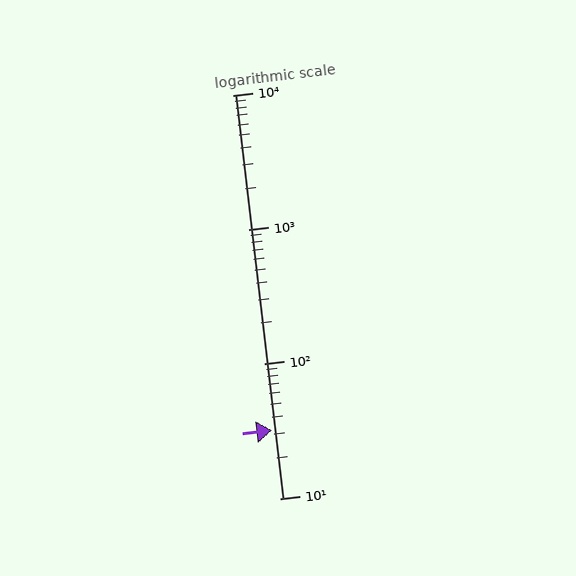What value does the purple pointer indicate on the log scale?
The pointer indicates approximately 32.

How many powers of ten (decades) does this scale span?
The scale spans 3 decades, from 10 to 10000.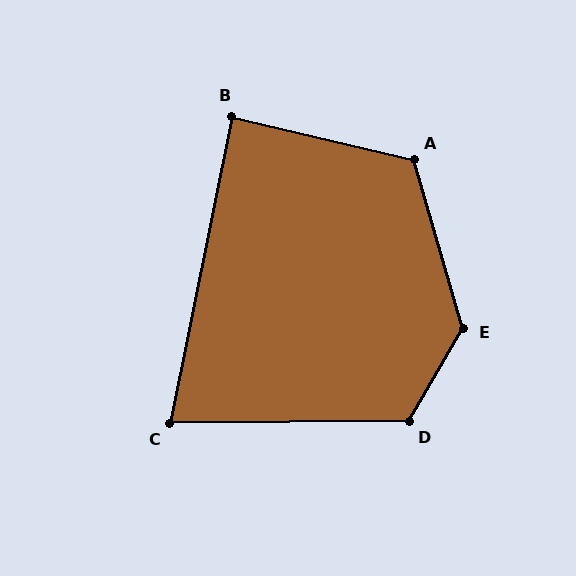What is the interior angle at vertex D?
Approximately 121 degrees (obtuse).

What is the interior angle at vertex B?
Approximately 88 degrees (approximately right).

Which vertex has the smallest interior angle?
C, at approximately 78 degrees.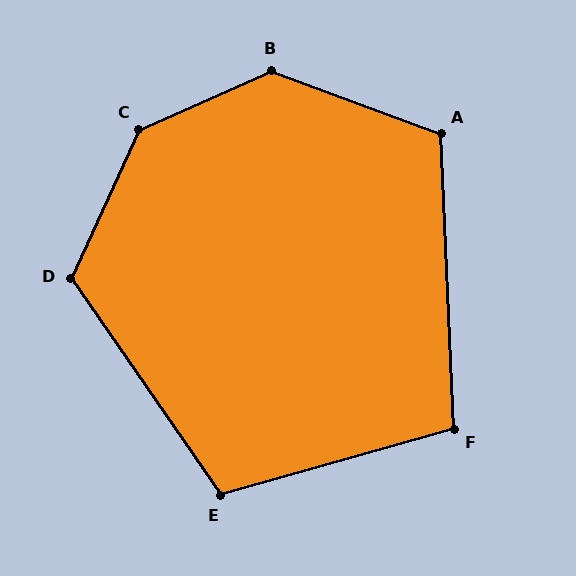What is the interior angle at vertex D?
Approximately 121 degrees (obtuse).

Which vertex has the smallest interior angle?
F, at approximately 103 degrees.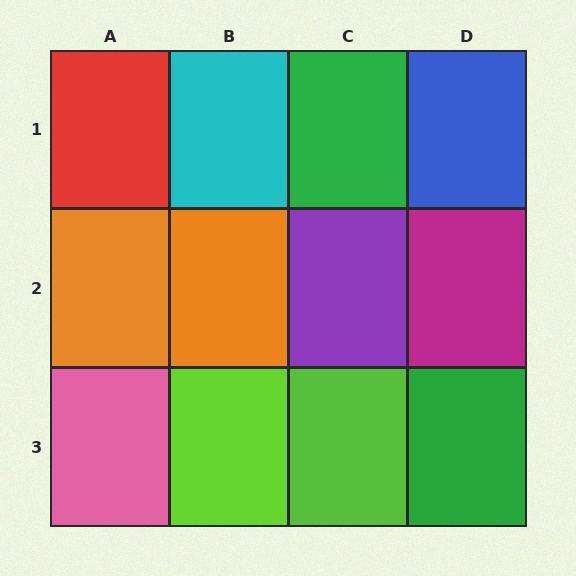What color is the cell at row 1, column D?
Blue.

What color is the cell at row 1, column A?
Red.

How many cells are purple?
1 cell is purple.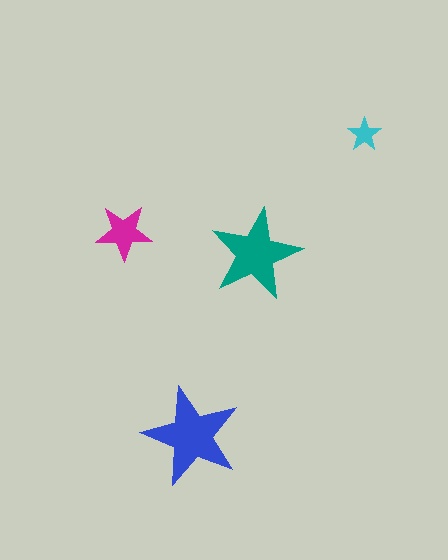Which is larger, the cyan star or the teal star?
The teal one.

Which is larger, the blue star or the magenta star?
The blue one.